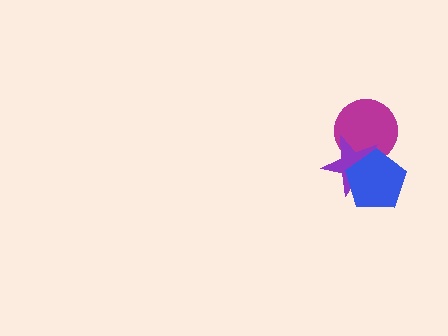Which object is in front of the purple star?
The blue pentagon is in front of the purple star.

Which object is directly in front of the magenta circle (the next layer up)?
The purple star is directly in front of the magenta circle.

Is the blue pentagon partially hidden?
No, no other shape covers it.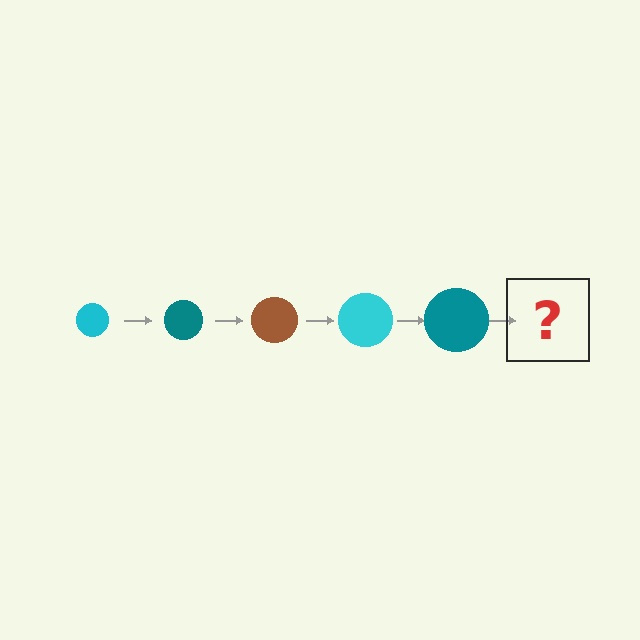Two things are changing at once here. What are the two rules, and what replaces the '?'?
The two rules are that the circle grows larger each step and the color cycles through cyan, teal, and brown. The '?' should be a brown circle, larger than the previous one.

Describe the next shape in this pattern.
It should be a brown circle, larger than the previous one.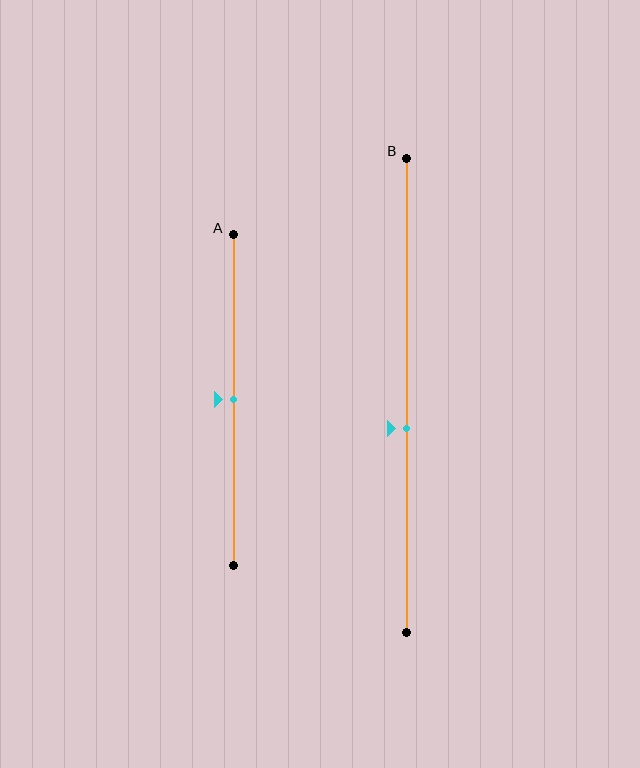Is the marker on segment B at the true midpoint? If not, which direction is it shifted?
No, the marker on segment B is shifted downward by about 7% of the segment length.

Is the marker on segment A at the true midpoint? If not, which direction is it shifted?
Yes, the marker on segment A is at the true midpoint.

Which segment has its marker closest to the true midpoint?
Segment A has its marker closest to the true midpoint.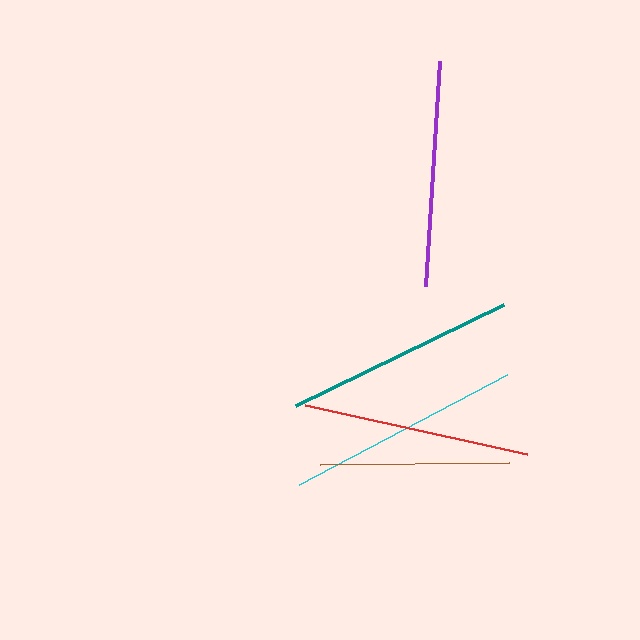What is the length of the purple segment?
The purple segment is approximately 225 pixels long.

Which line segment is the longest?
The cyan line is the longest at approximately 236 pixels.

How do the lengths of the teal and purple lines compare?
The teal and purple lines are approximately the same length.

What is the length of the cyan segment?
The cyan segment is approximately 236 pixels long.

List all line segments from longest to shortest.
From longest to shortest: cyan, teal, red, purple, brown.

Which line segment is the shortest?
The brown line is the shortest at approximately 190 pixels.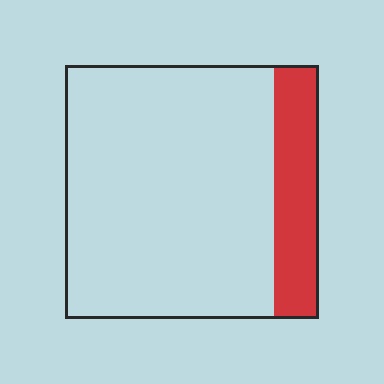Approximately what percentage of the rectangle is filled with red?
Approximately 20%.